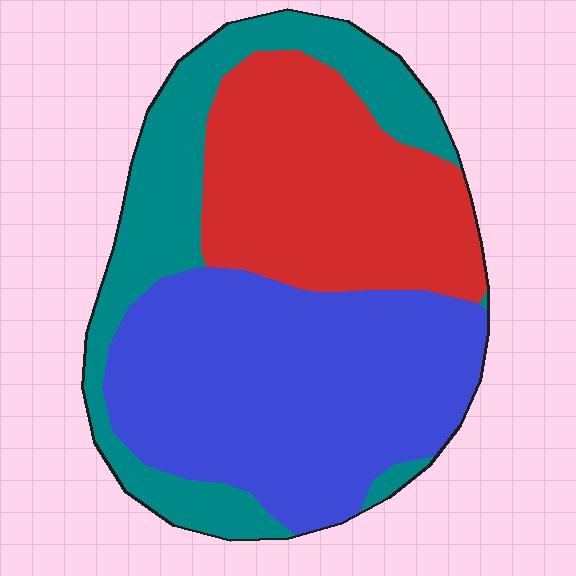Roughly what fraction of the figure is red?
Red covers roughly 30% of the figure.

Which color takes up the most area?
Blue, at roughly 45%.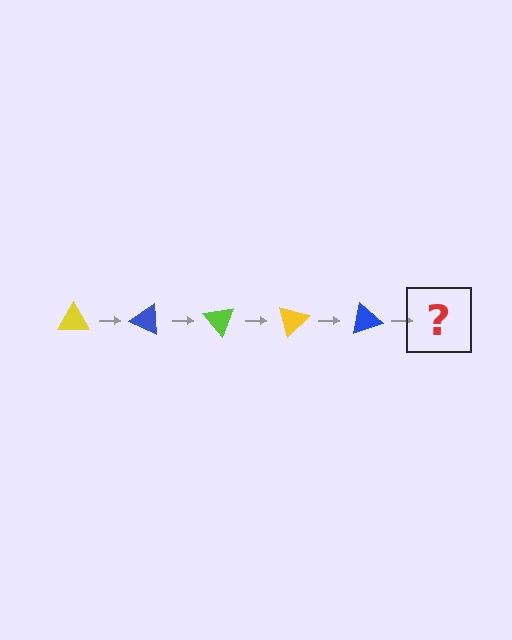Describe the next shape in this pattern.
It should be a lime triangle, rotated 125 degrees from the start.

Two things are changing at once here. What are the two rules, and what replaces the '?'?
The two rules are that it rotates 25 degrees each step and the color cycles through yellow, blue, and lime. The '?' should be a lime triangle, rotated 125 degrees from the start.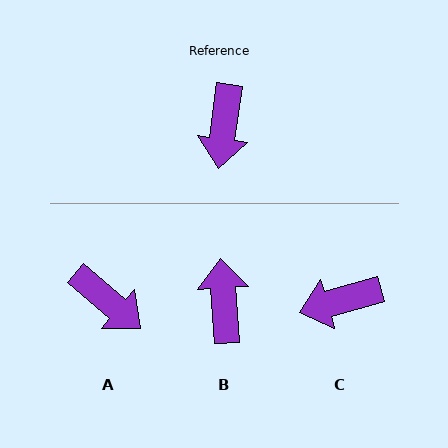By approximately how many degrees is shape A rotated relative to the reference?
Approximately 57 degrees counter-clockwise.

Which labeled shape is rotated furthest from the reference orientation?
B, about 168 degrees away.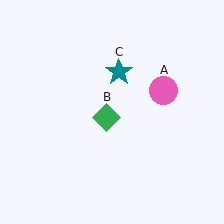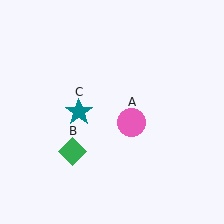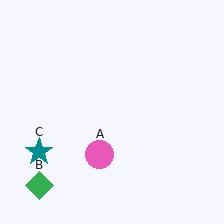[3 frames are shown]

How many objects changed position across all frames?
3 objects changed position: pink circle (object A), green diamond (object B), teal star (object C).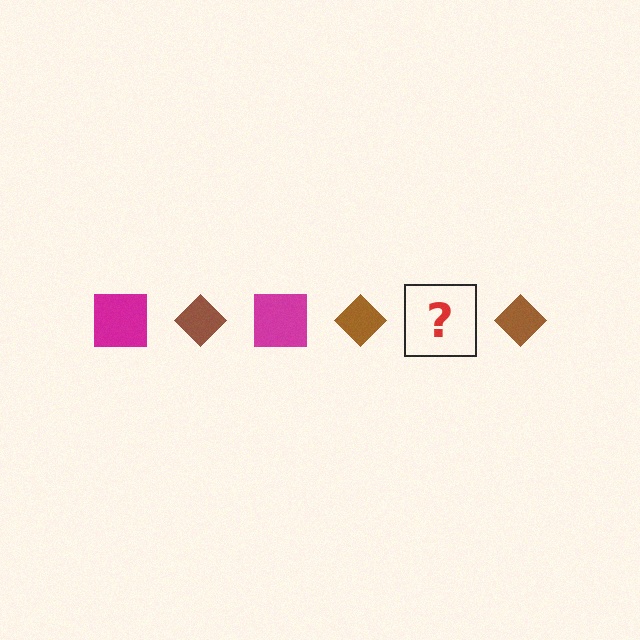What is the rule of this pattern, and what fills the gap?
The rule is that the pattern alternates between magenta square and brown diamond. The gap should be filled with a magenta square.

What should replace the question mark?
The question mark should be replaced with a magenta square.